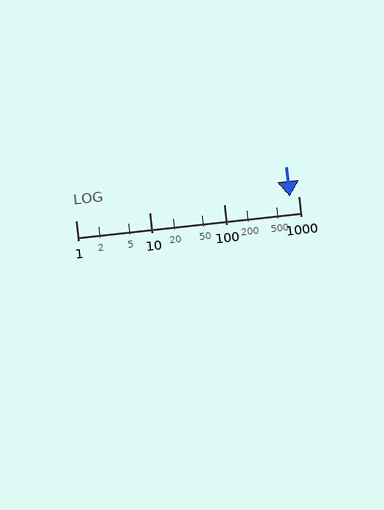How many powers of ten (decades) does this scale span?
The scale spans 3 decades, from 1 to 1000.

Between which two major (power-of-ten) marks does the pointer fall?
The pointer is between 100 and 1000.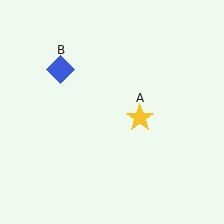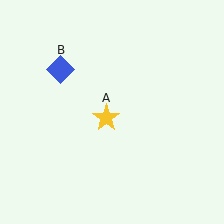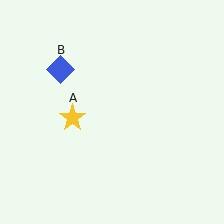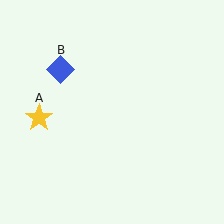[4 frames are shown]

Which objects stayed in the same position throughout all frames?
Blue diamond (object B) remained stationary.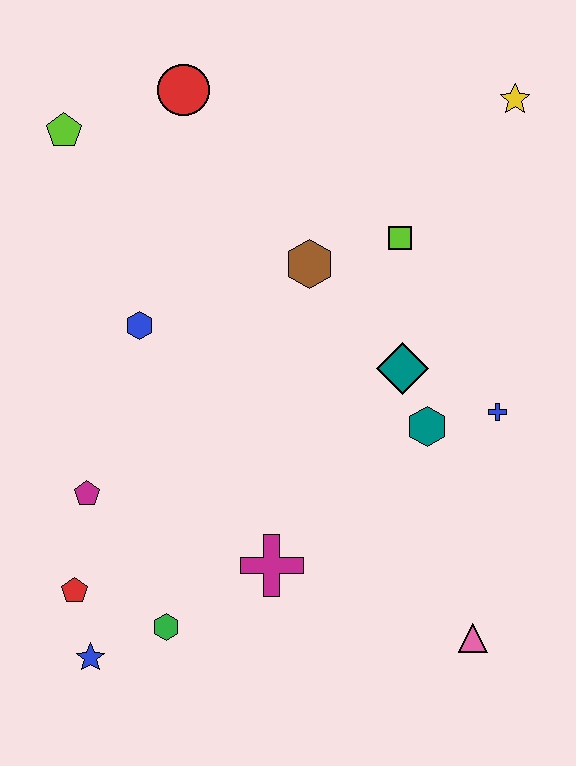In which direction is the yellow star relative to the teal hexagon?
The yellow star is above the teal hexagon.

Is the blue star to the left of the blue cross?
Yes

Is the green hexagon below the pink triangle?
No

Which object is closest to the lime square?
The brown hexagon is closest to the lime square.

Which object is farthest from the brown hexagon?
The blue star is farthest from the brown hexagon.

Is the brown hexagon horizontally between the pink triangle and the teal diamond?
No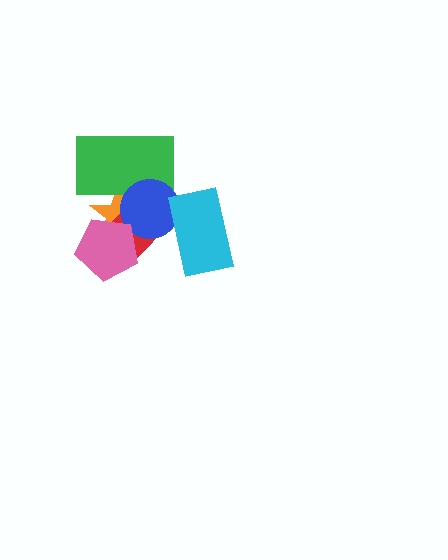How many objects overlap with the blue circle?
4 objects overlap with the blue circle.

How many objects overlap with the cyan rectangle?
1 object overlaps with the cyan rectangle.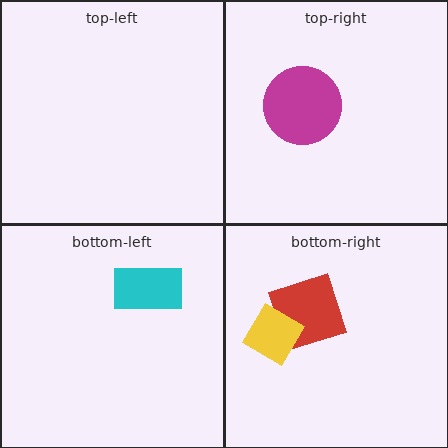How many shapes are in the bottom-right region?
2.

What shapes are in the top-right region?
The magenta circle.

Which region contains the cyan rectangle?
The bottom-left region.